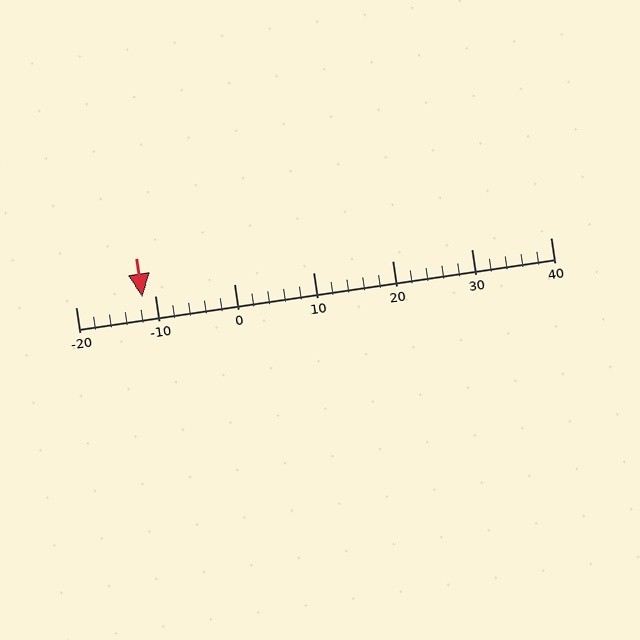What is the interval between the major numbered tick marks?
The major tick marks are spaced 10 units apart.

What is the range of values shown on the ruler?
The ruler shows values from -20 to 40.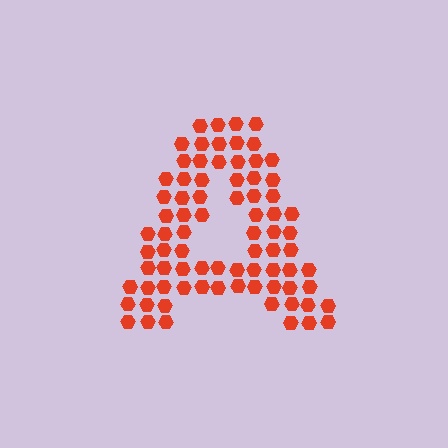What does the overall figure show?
The overall figure shows the letter A.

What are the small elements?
The small elements are hexagons.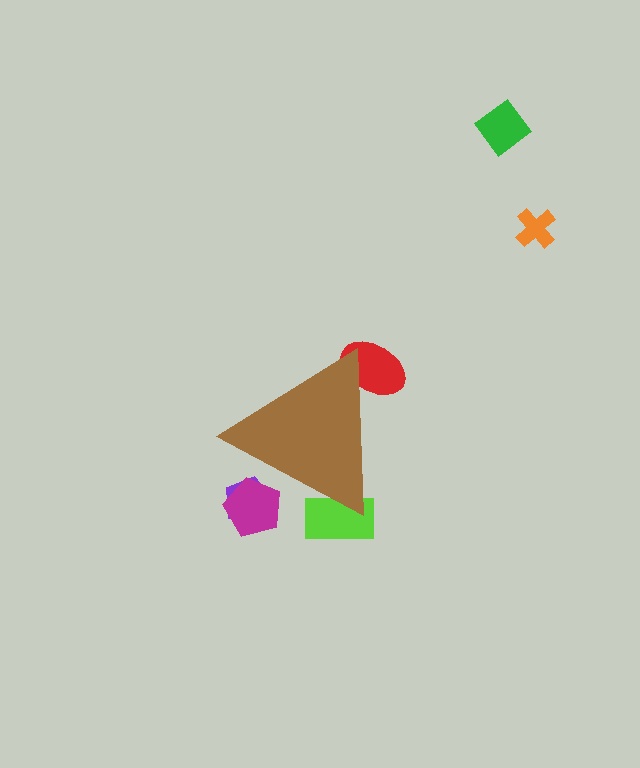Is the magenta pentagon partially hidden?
Yes, the magenta pentagon is partially hidden behind the brown triangle.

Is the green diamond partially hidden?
No, the green diamond is fully visible.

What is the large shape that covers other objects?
A brown triangle.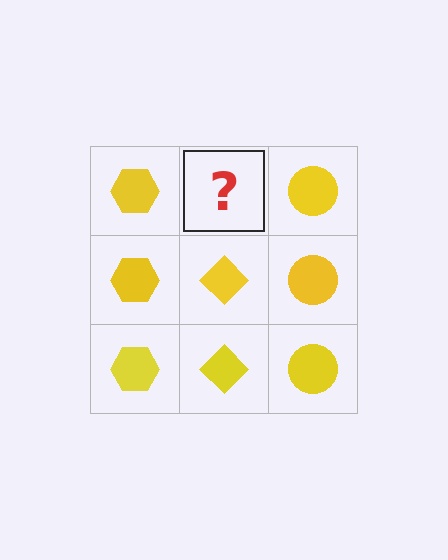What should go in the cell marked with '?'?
The missing cell should contain a yellow diamond.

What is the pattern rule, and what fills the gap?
The rule is that each column has a consistent shape. The gap should be filled with a yellow diamond.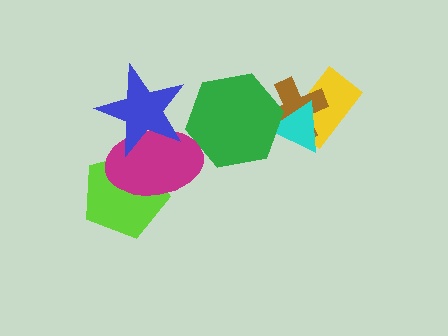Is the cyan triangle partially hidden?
Yes, it is partially covered by another shape.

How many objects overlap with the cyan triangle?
3 objects overlap with the cyan triangle.